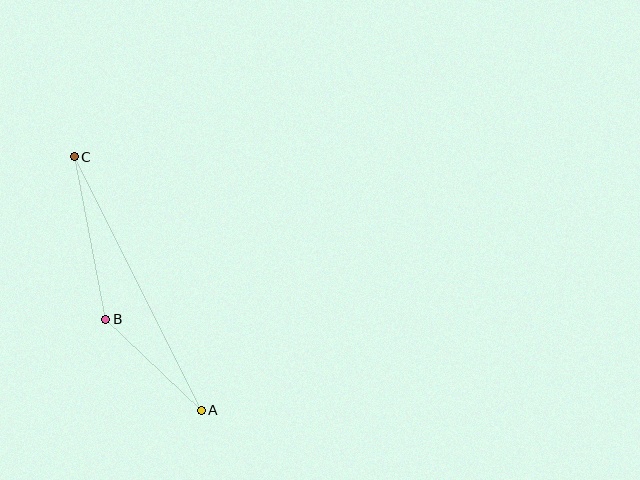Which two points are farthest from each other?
Points A and C are farthest from each other.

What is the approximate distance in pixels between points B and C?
The distance between B and C is approximately 166 pixels.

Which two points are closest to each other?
Points A and B are closest to each other.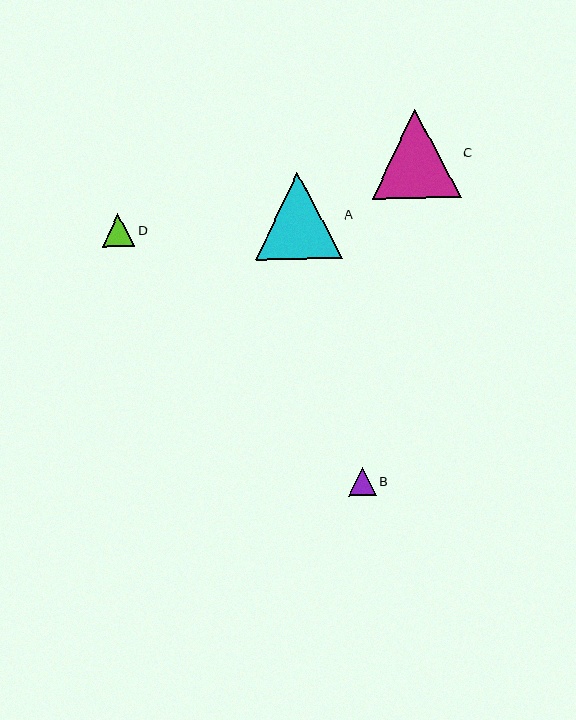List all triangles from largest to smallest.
From largest to smallest: C, A, D, B.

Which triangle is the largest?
Triangle C is the largest with a size of approximately 89 pixels.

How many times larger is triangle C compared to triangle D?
Triangle C is approximately 2.7 times the size of triangle D.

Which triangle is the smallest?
Triangle B is the smallest with a size of approximately 28 pixels.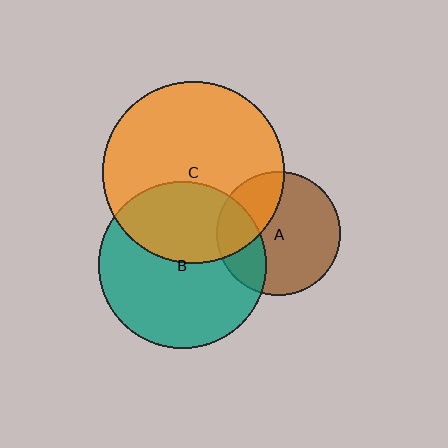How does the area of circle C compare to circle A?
Approximately 2.2 times.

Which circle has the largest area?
Circle C (orange).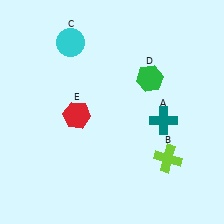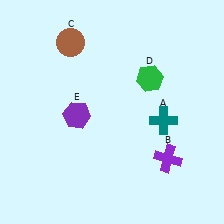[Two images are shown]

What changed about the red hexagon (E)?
In Image 1, E is red. In Image 2, it changed to purple.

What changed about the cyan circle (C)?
In Image 1, C is cyan. In Image 2, it changed to brown.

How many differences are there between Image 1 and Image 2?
There are 3 differences between the two images.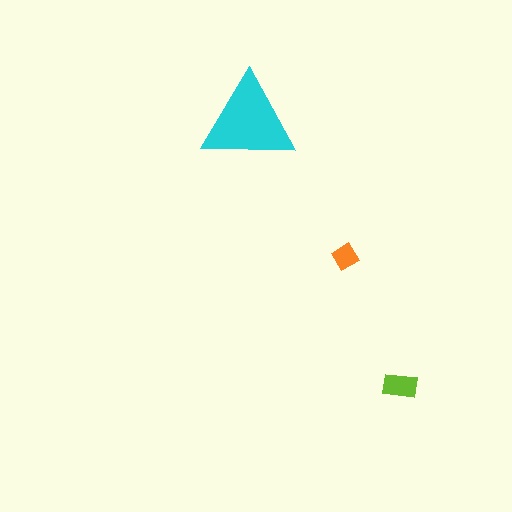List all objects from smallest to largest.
The orange diamond, the lime rectangle, the cyan triangle.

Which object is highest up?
The cyan triangle is topmost.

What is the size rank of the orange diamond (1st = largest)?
3rd.